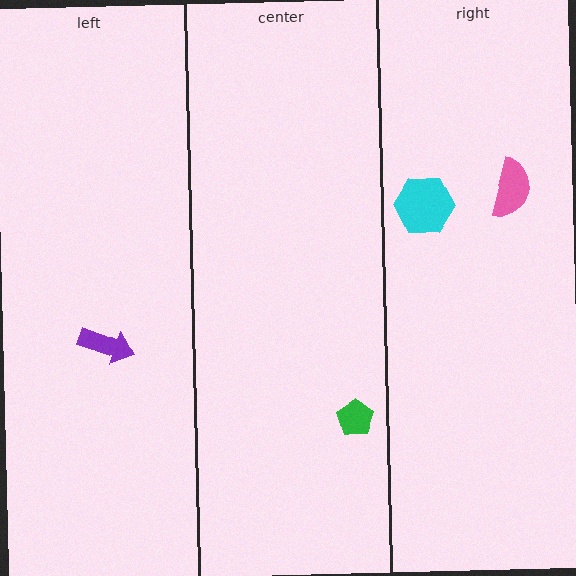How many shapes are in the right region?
2.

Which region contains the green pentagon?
The center region.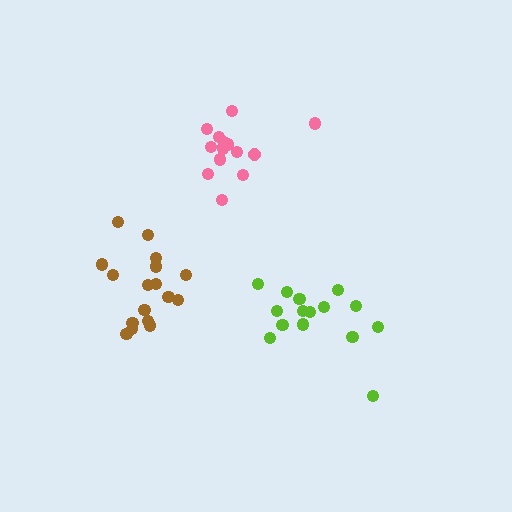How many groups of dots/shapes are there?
There are 3 groups.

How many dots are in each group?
Group 1: 15 dots, Group 2: 15 dots, Group 3: 17 dots (47 total).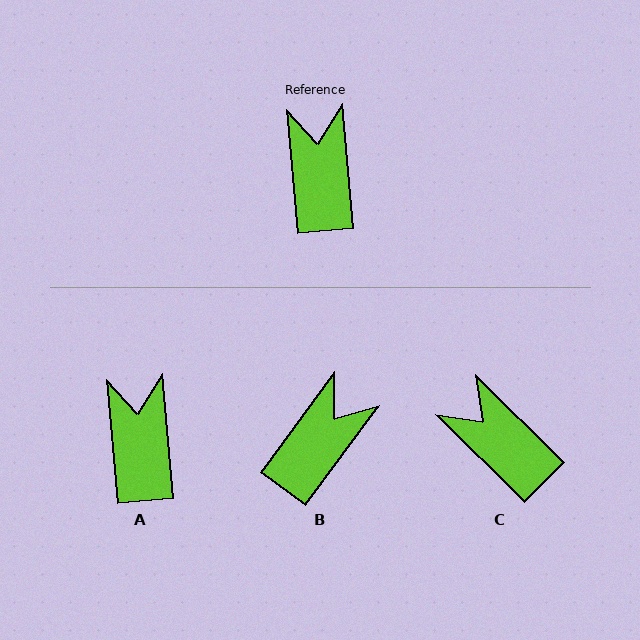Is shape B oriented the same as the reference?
No, it is off by about 42 degrees.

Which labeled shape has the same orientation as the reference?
A.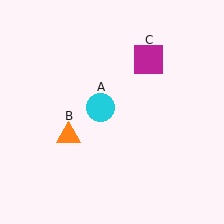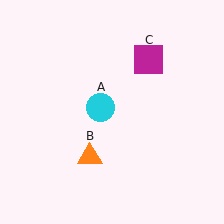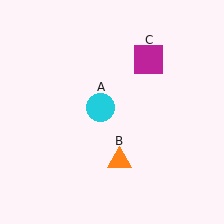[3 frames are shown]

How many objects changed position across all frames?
1 object changed position: orange triangle (object B).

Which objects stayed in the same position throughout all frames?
Cyan circle (object A) and magenta square (object C) remained stationary.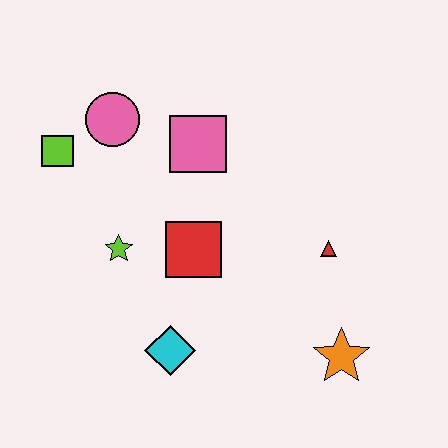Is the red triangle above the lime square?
No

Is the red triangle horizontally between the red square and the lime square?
No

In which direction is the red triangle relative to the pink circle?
The red triangle is to the right of the pink circle.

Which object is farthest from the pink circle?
The orange star is farthest from the pink circle.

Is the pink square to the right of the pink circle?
Yes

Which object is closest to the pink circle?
The lime square is closest to the pink circle.